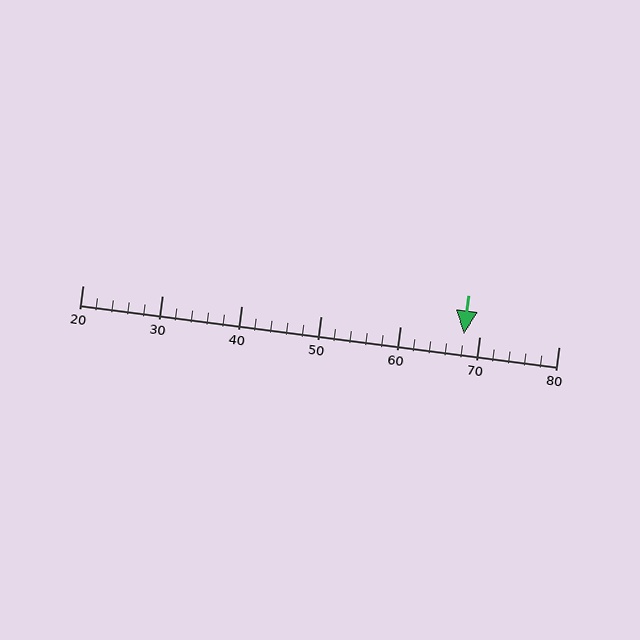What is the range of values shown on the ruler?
The ruler shows values from 20 to 80.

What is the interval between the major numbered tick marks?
The major tick marks are spaced 10 units apart.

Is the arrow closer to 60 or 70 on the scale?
The arrow is closer to 70.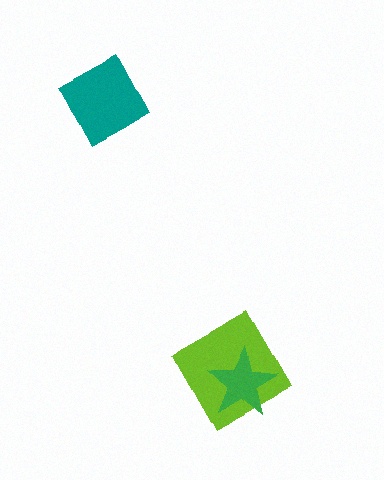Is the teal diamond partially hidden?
No, no other shape covers it.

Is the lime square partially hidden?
Yes, it is partially covered by another shape.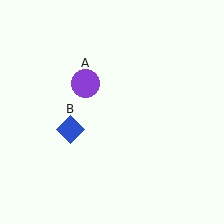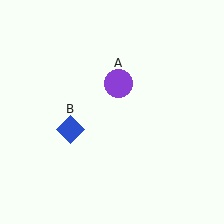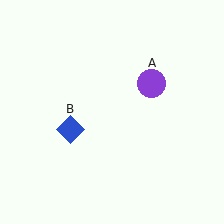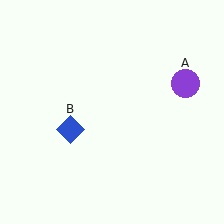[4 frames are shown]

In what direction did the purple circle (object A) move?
The purple circle (object A) moved right.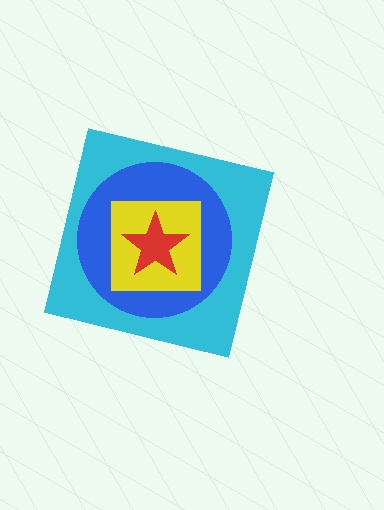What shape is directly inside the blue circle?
The yellow square.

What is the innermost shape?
The red star.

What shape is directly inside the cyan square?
The blue circle.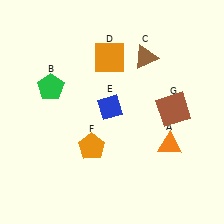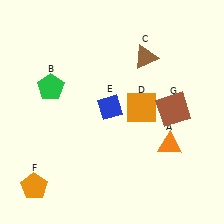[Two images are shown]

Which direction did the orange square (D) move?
The orange square (D) moved down.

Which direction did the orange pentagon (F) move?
The orange pentagon (F) moved left.